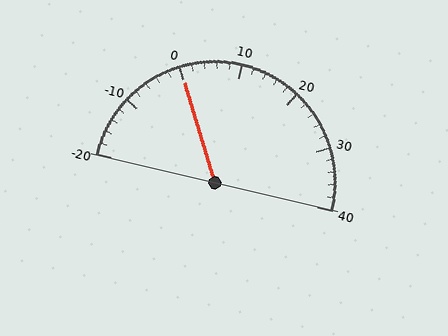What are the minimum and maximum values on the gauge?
The gauge ranges from -20 to 40.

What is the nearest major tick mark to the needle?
The nearest major tick mark is 0.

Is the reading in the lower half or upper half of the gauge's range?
The reading is in the lower half of the range (-20 to 40).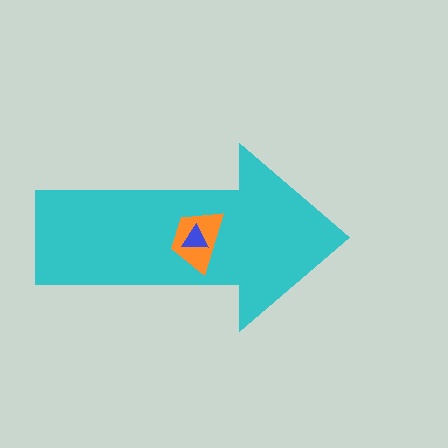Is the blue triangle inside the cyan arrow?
Yes.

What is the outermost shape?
The cyan arrow.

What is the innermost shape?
The blue triangle.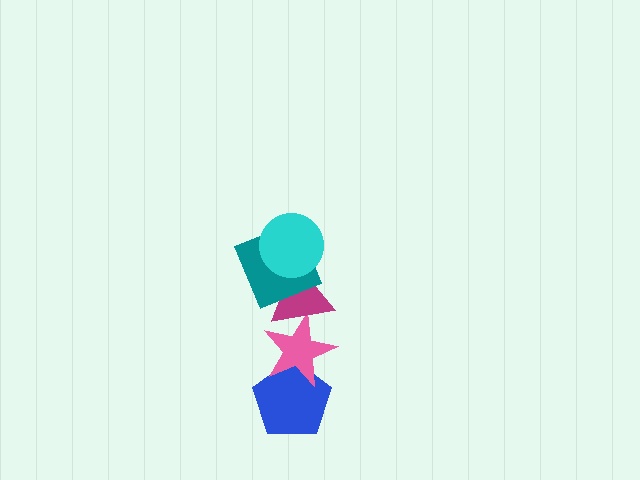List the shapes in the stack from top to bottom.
From top to bottom: the cyan circle, the teal square, the magenta triangle, the pink star, the blue pentagon.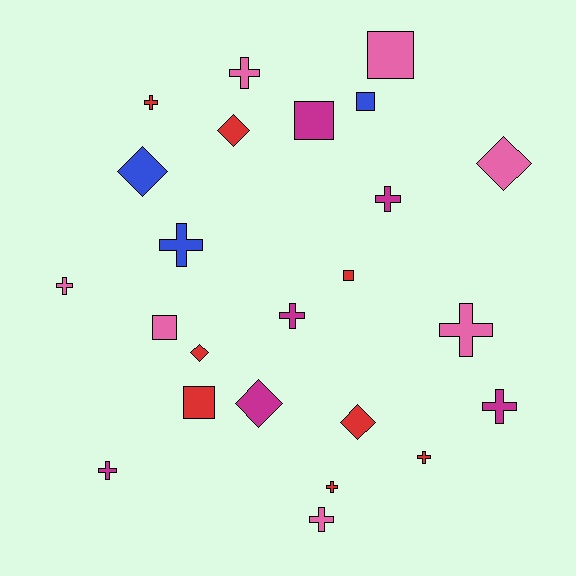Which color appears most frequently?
Red, with 8 objects.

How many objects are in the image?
There are 24 objects.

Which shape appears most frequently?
Cross, with 12 objects.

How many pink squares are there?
There are 2 pink squares.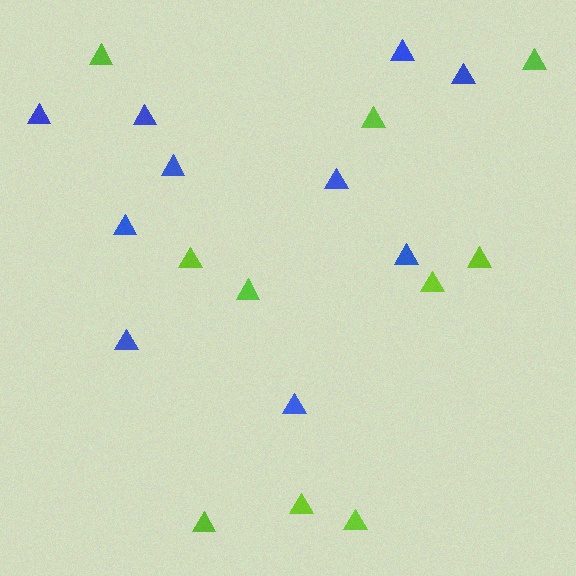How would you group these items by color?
There are 2 groups: one group of blue triangles (10) and one group of lime triangles (10).